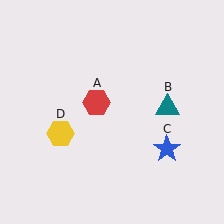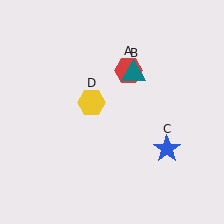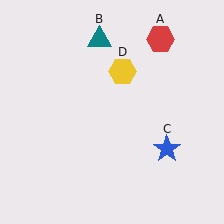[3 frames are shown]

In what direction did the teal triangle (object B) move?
The teal triangle (object B) moved up and to the left.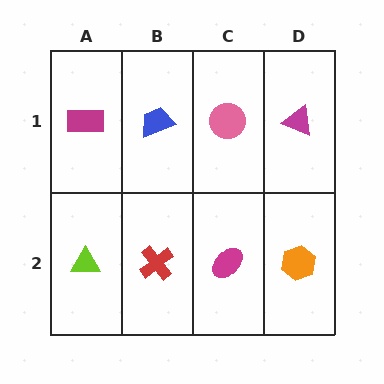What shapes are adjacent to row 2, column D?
A magenta triangle (row 1, column D), a magenta ellipse (row 2, column C).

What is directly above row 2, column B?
A blue trapezoid.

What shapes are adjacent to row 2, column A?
A magenta rectangle (row 1, column A), a red cross (row 2, column B).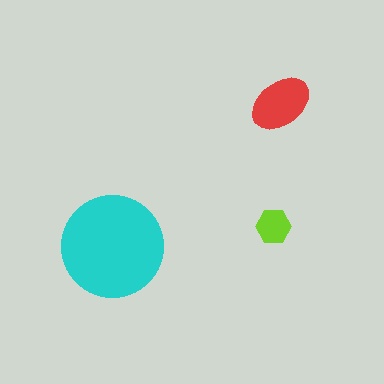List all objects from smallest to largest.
The lime hexagon, the red ellipse, the cyan circle.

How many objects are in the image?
There are 3 objects in the image.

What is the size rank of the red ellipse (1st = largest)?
2nd.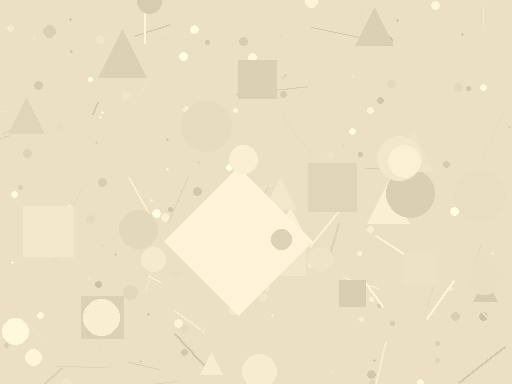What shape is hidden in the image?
A diamond is hidden in the image.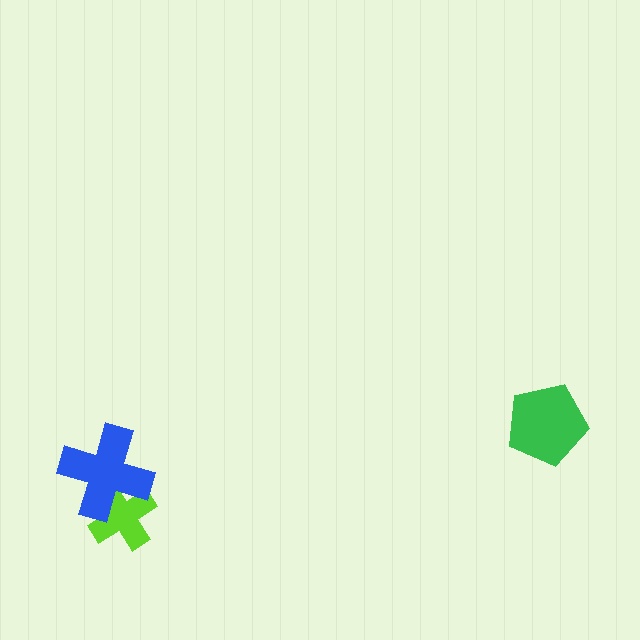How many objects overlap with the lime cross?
1 object overlaps with the lime cross.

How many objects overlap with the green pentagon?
0 objects overlap with the green pentagon.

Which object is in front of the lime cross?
The blue cross is in front of the lime cross.